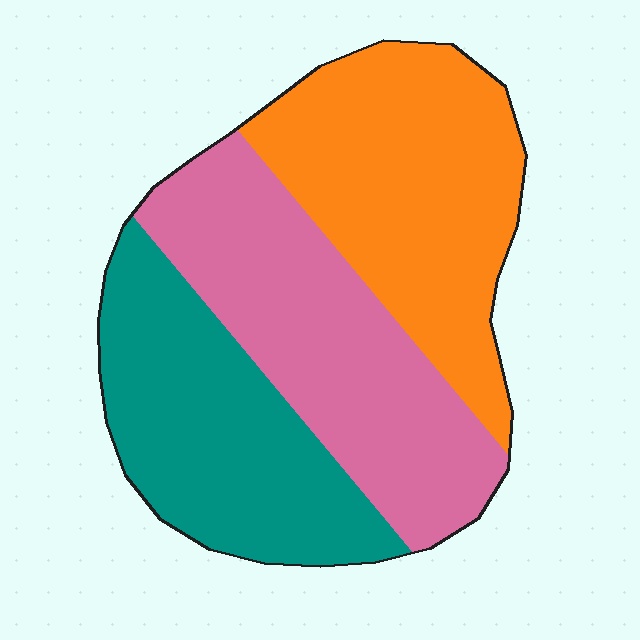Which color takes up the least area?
Teal, at roughly 30%.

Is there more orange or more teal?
Orange.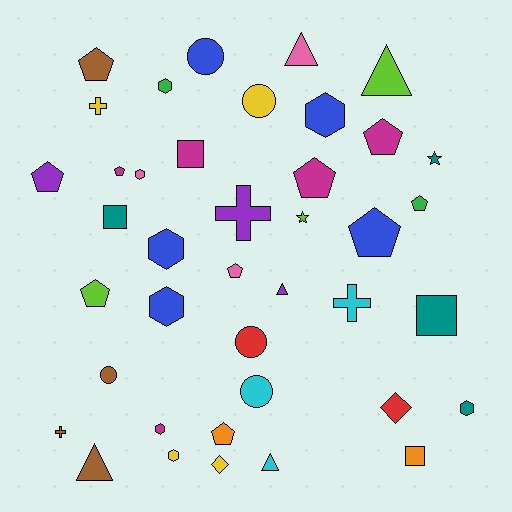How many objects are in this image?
There are 40 objects.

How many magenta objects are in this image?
There are 5 magenta objects.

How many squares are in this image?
There are 4 squares.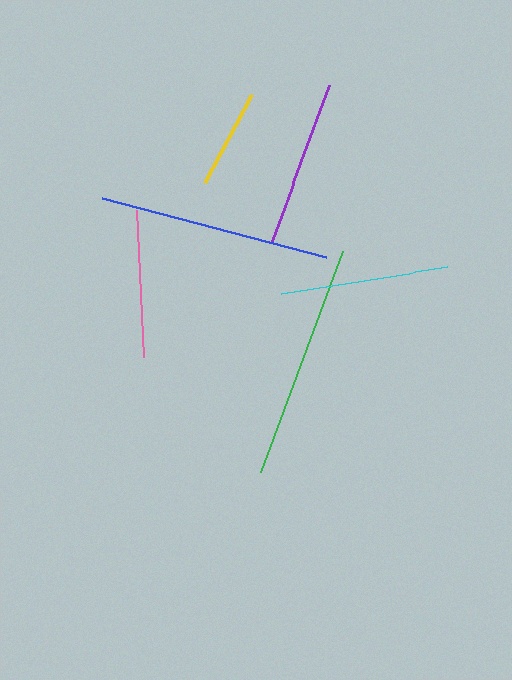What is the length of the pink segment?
The pink segment is approximately 147 pixels long.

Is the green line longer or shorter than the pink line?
The green line is longer than the pink line.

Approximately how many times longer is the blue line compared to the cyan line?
The blue line is approximately 1.4 times the length of the cyan line.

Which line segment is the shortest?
The yellow line is the shortest at approximately 100 pixels.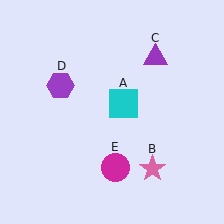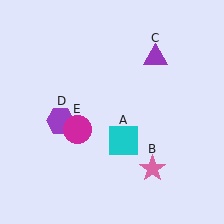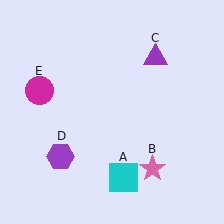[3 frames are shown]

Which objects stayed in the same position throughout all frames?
Pink star (object B) and purple triangle (object C) remained stationary.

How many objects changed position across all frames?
3 objects changed position: cyan square (object A), purple hexagon (object D), magenta circle (object E).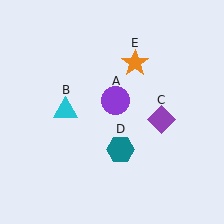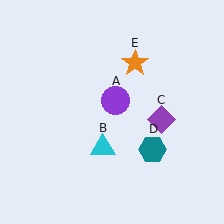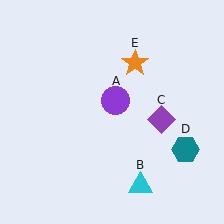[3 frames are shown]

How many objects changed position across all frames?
2 objects changed position: cyan triangle (object B), teal hexagon (object D).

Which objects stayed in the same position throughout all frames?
Purple circle (object A) and purple diamond (object C) and orange star (object E) remained stationary.